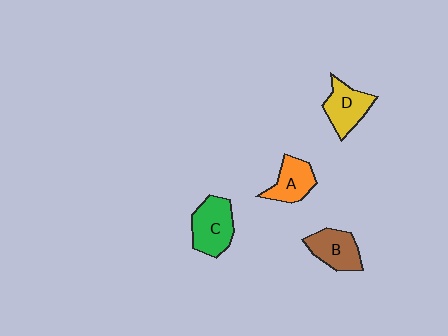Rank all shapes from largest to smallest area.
From largest to smallest: C (green), D (yellow), B (brown), A (orange).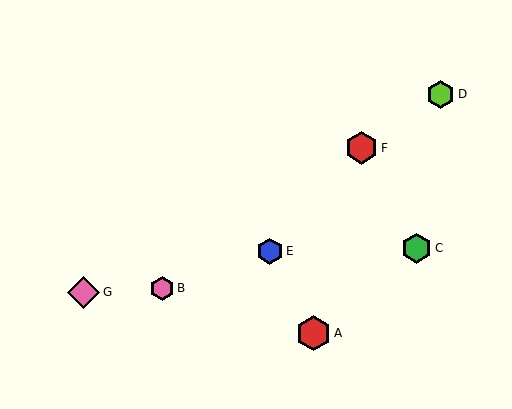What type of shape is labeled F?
Shape F is a red hexagon.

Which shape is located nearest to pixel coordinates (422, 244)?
The green hexagon (labeled C) at (417, 248) is nearest to that location.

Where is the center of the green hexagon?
The center of the green hexagon is at (417, 248).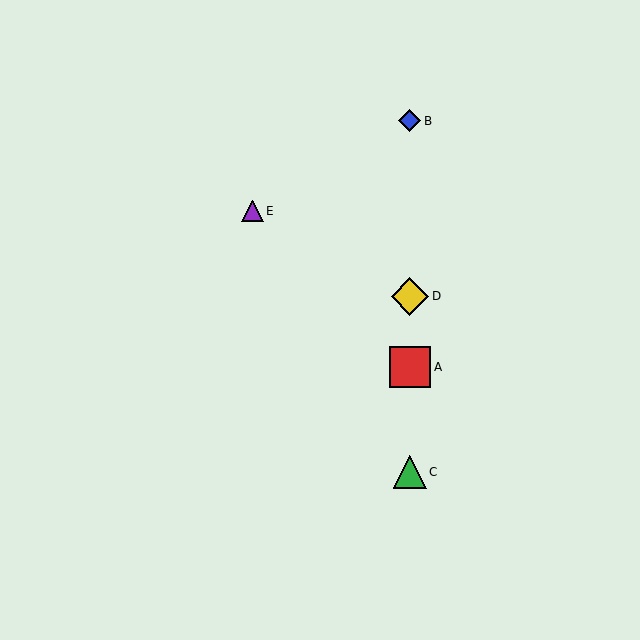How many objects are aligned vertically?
4 objects (A, B, C, D) are aligned vertically.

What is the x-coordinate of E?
Object E is at x≈252.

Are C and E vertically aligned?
No, C is at x≈410 and E is at x≈252.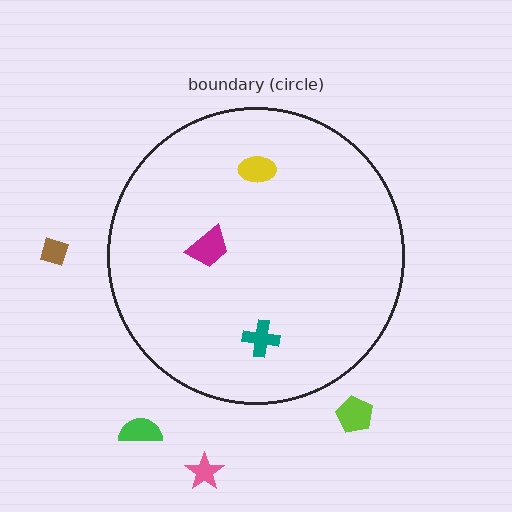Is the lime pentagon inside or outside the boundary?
Outside.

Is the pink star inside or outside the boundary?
Outside.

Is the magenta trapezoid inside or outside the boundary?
Inside.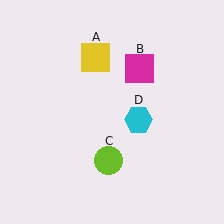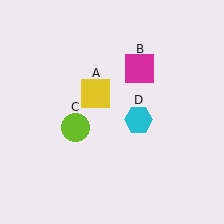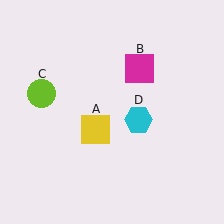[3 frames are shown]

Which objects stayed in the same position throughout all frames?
Magenta square (object B) and cyan hexagon (object D) remained stationary.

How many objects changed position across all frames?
2 objects changed position: yellow square (object A), lime circle (object C).